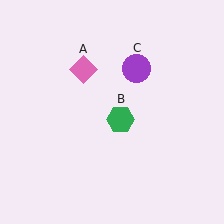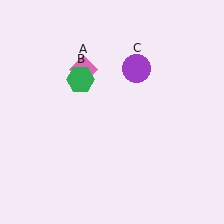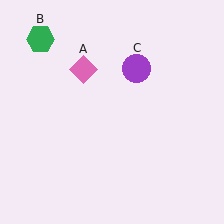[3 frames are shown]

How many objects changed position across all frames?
1 object changed position: green hexagon (object B).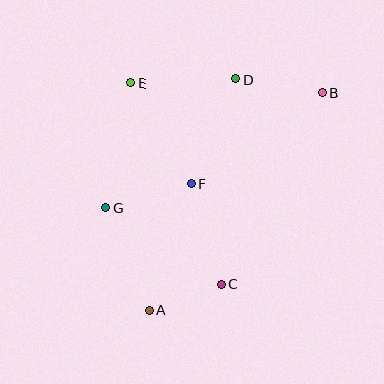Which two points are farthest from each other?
Points A and B are farthest from each other.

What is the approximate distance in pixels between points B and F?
The distance between B and F is approximately 159 pixels.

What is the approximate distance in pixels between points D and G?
The distance between D and G is approximately 183 pixels.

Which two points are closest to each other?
Points A and C are closest to each other.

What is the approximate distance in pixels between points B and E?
The distance between B and E is approximately 192 pixels.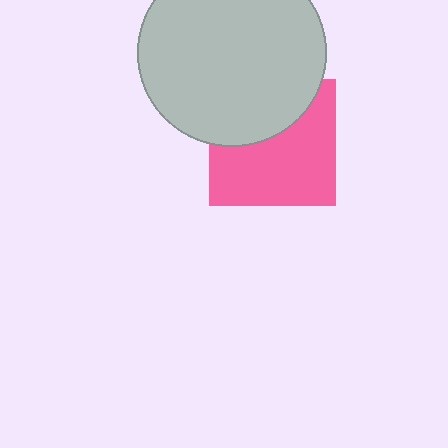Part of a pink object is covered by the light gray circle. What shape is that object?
It is a square.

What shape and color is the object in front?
The object in front is a light gray circle.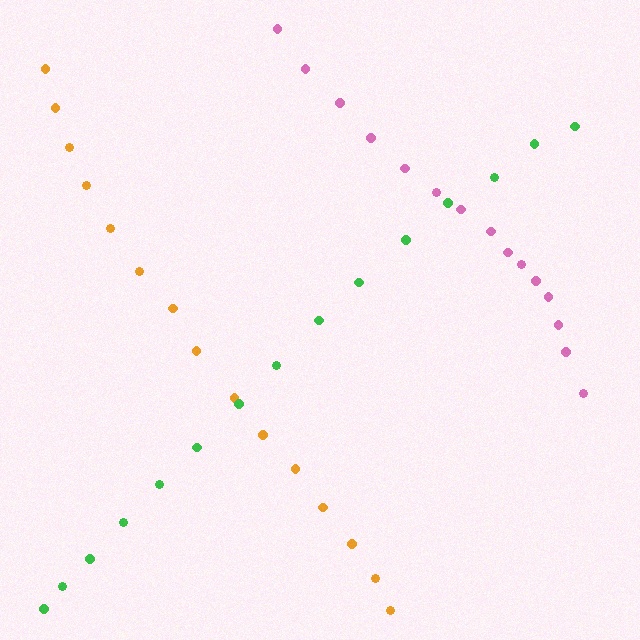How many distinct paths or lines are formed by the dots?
There are 3 distinct paths.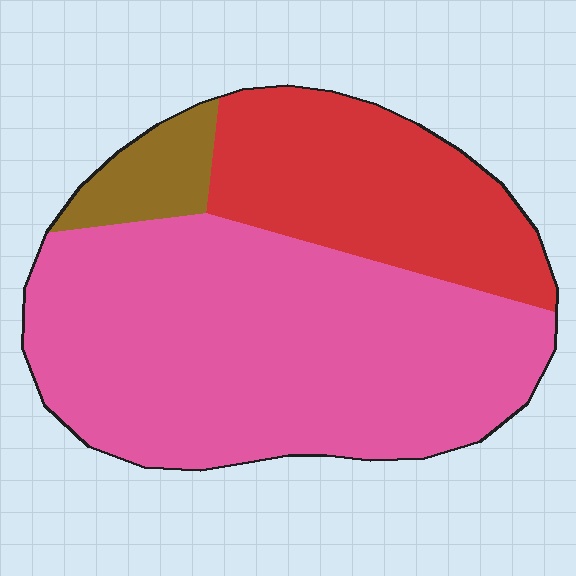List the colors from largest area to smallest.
From largest to smallest: pink, red, brown.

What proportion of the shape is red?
Red takes up between a quarter and a half of the shape.